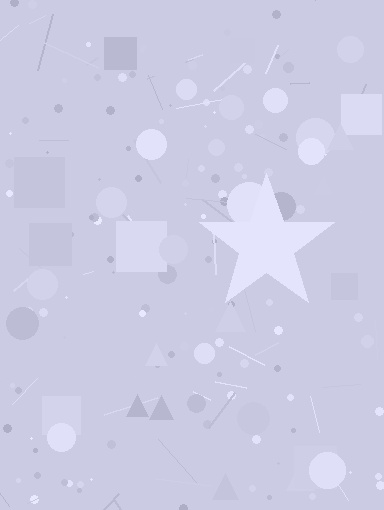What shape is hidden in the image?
A star is hidden in the image.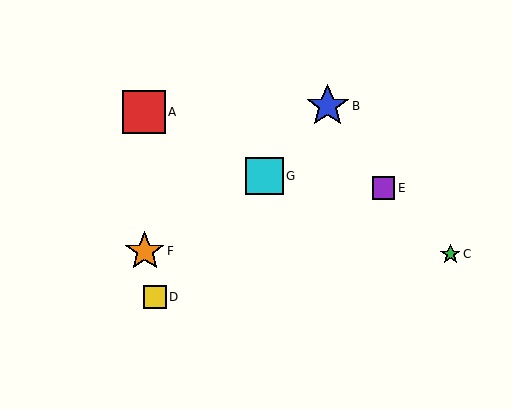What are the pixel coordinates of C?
Object C is at (450, 254).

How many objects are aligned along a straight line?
3 objects (B, D, G) are aligned along a straight line.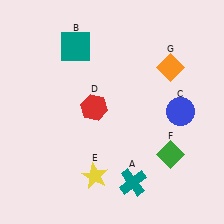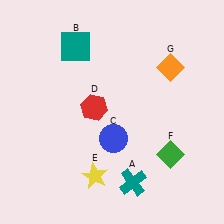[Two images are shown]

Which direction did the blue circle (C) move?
The blue circle (C) moved left.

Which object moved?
The blue circle (C) moved left.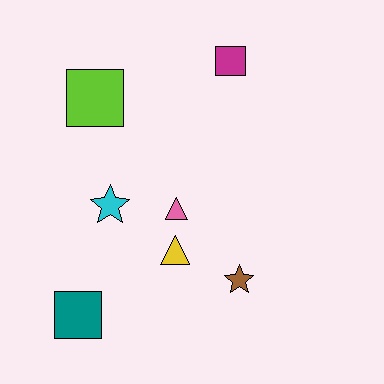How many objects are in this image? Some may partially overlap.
There are 7 objects.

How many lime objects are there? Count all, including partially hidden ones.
There is 1 lime object.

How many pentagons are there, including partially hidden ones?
There are no pentagons.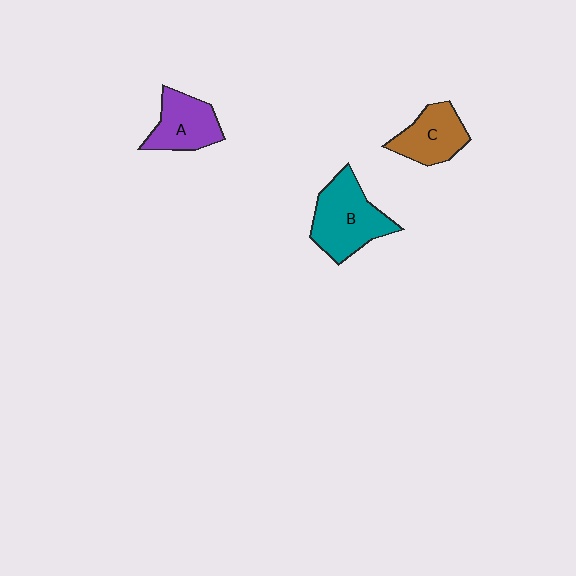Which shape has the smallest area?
Shape C (brown).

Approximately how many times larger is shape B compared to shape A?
Approximately 1.4 times.